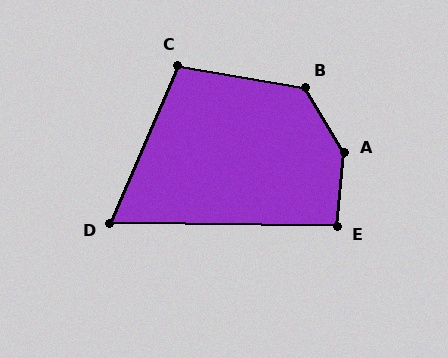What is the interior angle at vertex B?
Approximately 130 degrees (obtuse).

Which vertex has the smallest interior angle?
D, at approximately 68 degrees.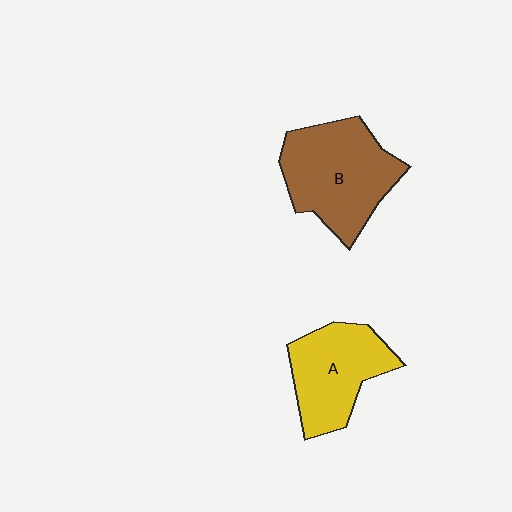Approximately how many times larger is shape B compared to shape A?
Approximately 1.3 times.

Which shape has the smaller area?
Shape A (yellow).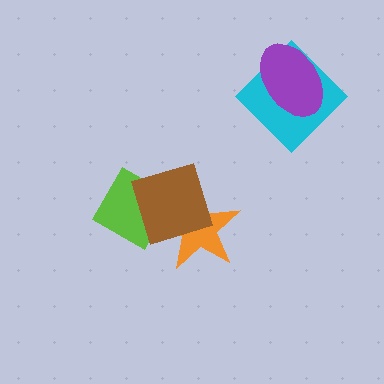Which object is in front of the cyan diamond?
The purple ellipse is in front of the cyan diamond.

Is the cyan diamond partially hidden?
Yes, it is partially covered by another shape.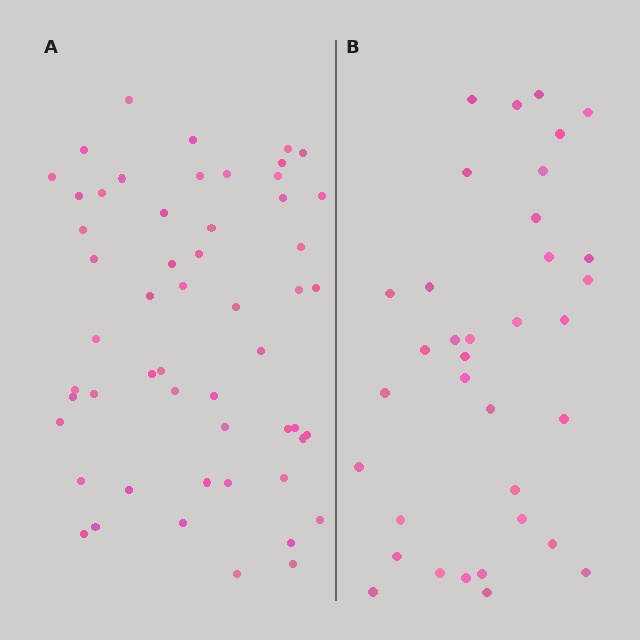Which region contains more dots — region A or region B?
Region A (the left region) has more dots.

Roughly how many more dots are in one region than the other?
Region A has approximately 20 more dots than region B.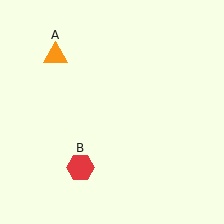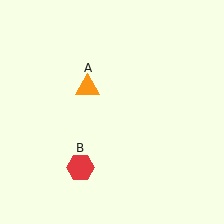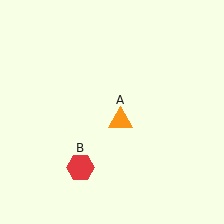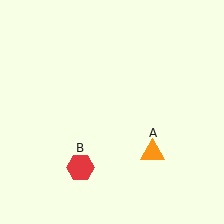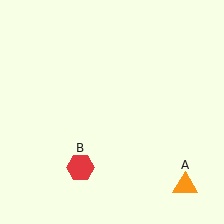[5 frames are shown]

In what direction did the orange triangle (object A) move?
The orange triangle (object A) moved down and to the right.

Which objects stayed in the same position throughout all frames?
Red hexagon (object B) remained stationary.